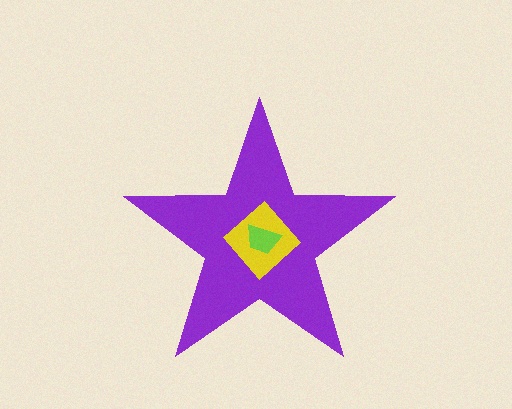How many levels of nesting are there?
3.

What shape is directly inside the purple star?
The yellow diamond.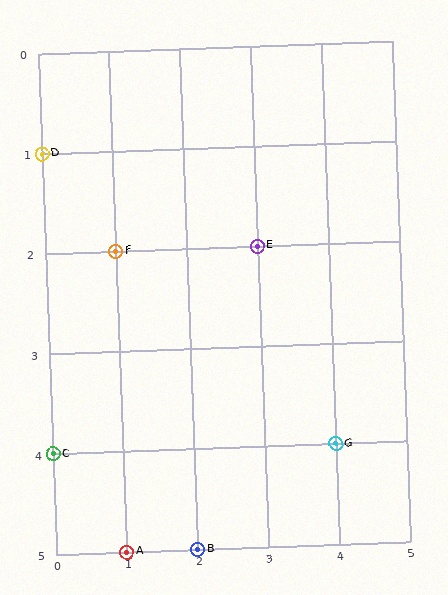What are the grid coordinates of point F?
Point F is at grid coordinates (1, 2).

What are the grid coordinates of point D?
Point D is at grid coordinates (0, 1).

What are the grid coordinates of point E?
Point E is at grid coordinates (3, 2).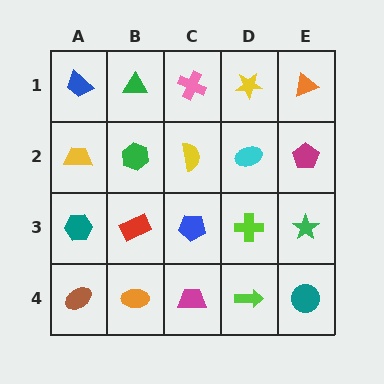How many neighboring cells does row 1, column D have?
3.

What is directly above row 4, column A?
A teal hexagon.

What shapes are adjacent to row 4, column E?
A green star (row 3, column E), a lime arrow (row 4, column D).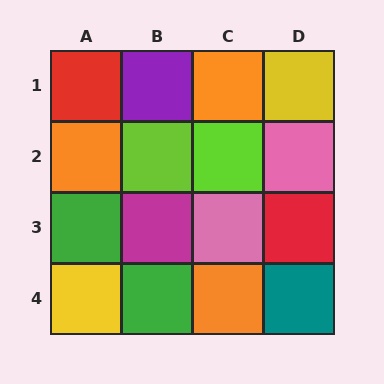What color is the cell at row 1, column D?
Yellow.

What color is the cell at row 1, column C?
Orange.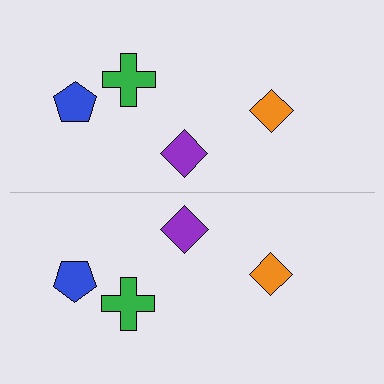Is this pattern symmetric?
Yes, this pattern has bilateral (reflection) symmetry.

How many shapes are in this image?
There are 8 shapes in this image.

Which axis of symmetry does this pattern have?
The pattern has a horizontal axis of symmetry running through the center of the image.